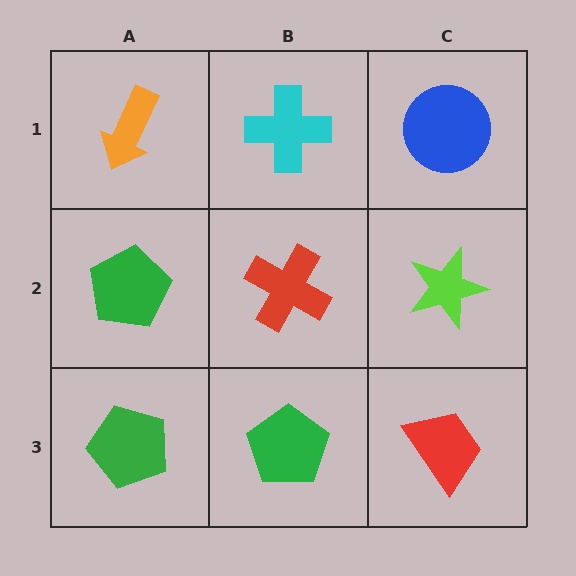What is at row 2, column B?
A red cross.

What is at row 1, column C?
A blue circle.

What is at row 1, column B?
A cyan cross.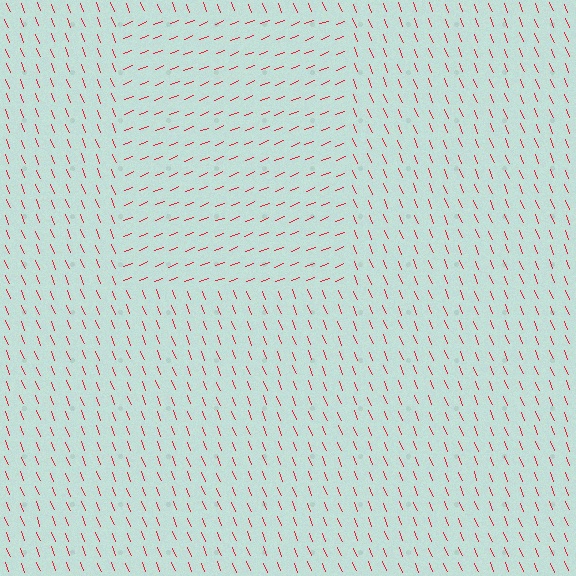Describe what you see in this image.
The image is filled with small red line segments. A rectangle region in the image has lines oriented differently from the surrounding lines, creating a visible texture boundary.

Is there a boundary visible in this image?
Yes, there is a texture boundary formed by a change in line orientation.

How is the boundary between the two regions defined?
The boundary is defined purely by a change in line orientation (approximately 89 degrees difference). All lines are the same color and thickness.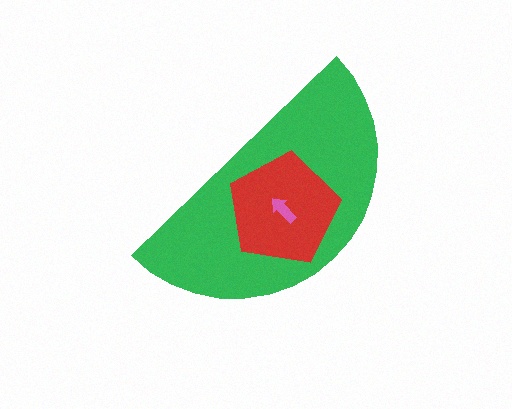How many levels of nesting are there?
3.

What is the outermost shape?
The green semicircle.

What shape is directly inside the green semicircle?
The red pentagon.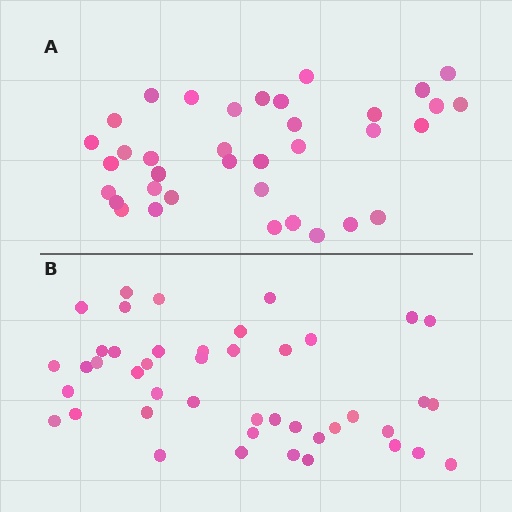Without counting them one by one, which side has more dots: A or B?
Region B (the bottom region) has more dots.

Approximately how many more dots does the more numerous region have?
Region B has roughly 8 or so more dots than region A.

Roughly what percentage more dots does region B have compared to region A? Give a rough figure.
About 20% more.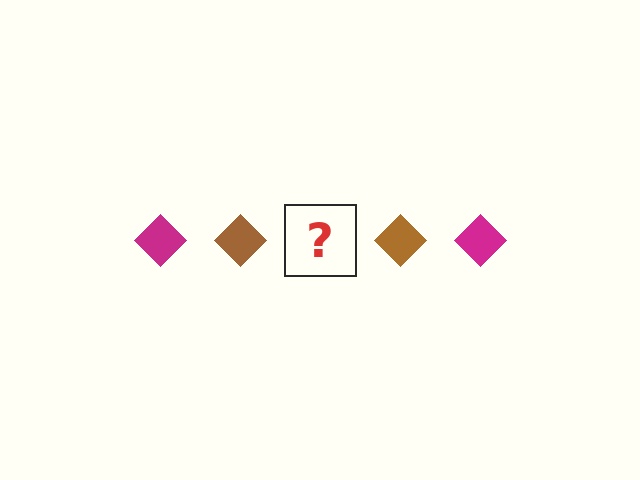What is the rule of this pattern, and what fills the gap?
The rule is that the pattern cycles through magenta, brown diamonds. The gap should be filled with a magenta diamond.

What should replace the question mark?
The question mark should be replaced with a magenta diamond.